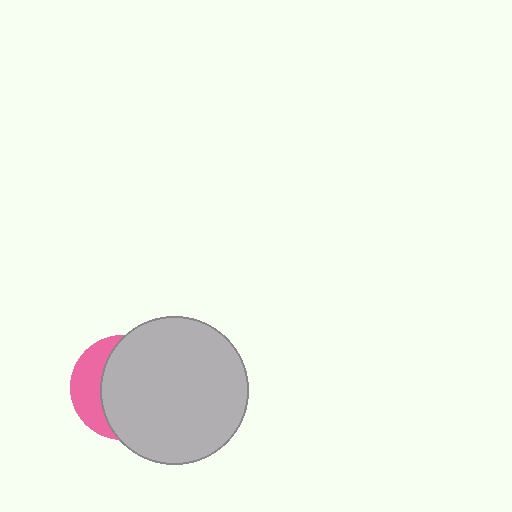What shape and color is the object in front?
The object in front is a light gray circle.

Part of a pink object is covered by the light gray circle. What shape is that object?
It is a circle.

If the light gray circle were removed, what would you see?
You would see the complete pink circle.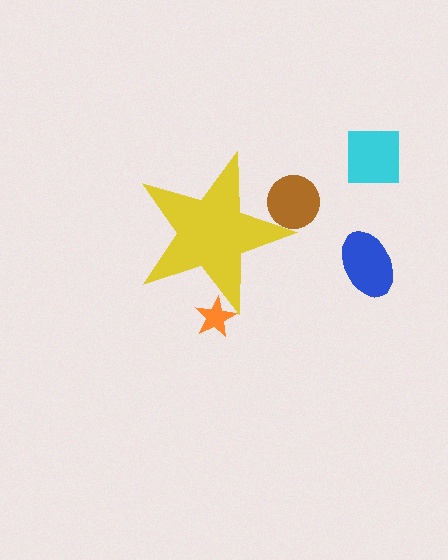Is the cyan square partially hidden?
No, the cyan square is fully visible.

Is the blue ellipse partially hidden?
No, the blue ellipse is fully visible.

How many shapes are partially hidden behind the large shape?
2 shapes are partially hidden.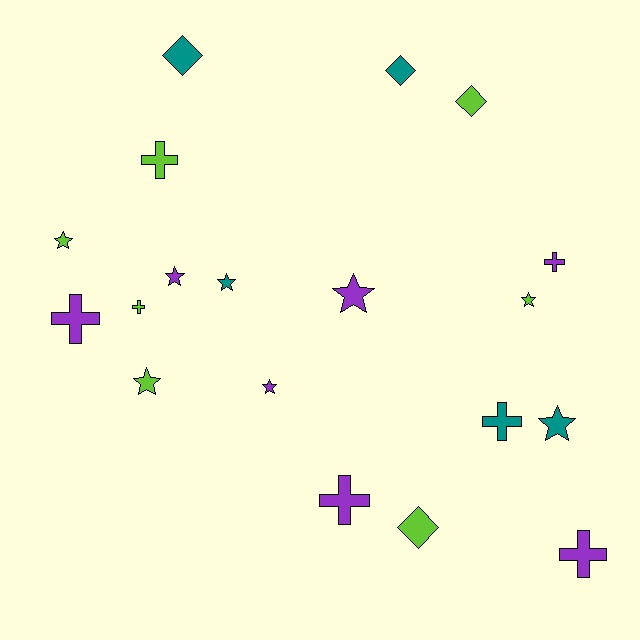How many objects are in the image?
There are 19 objects.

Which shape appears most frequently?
Star, with 8 objects.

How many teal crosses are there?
There is 1 teal cross.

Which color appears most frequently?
Purple, with 7 objects.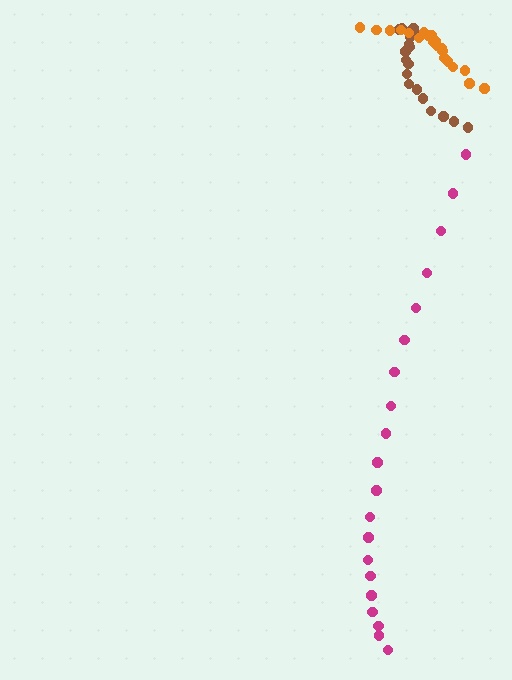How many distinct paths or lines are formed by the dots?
There are 3 distinct paths.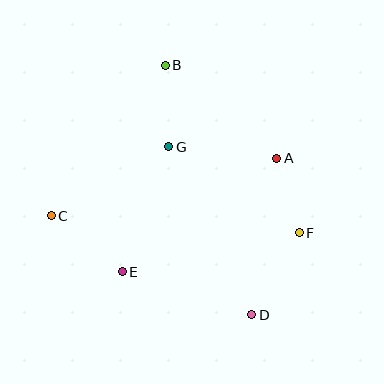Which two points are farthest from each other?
Points B and D are farthest from each other.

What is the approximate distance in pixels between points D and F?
The distance between D and F is approximately 95 pixels.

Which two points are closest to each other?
Points A and F are closest to each other.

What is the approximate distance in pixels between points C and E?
The distance between C and E is approximately 90 pixels.